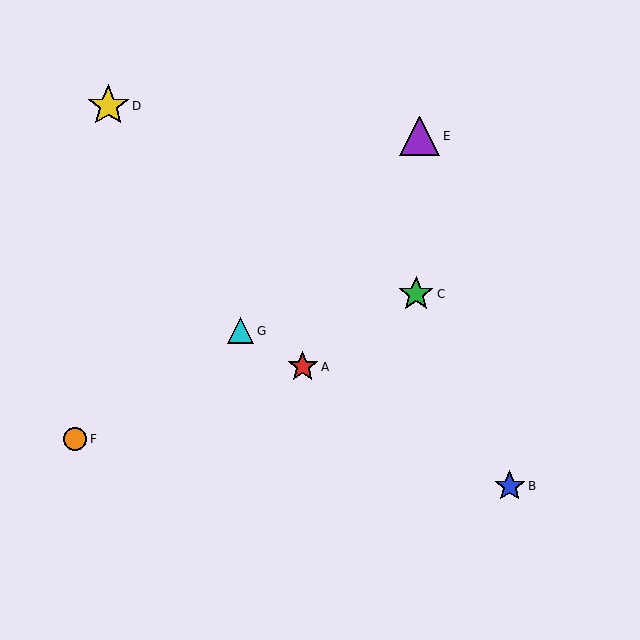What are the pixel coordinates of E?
Object E is at (420, 136).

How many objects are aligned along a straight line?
3 objects (A, B, G) are aligned along a straight line.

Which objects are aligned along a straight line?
Objects A, B, G are aligned along a straight line.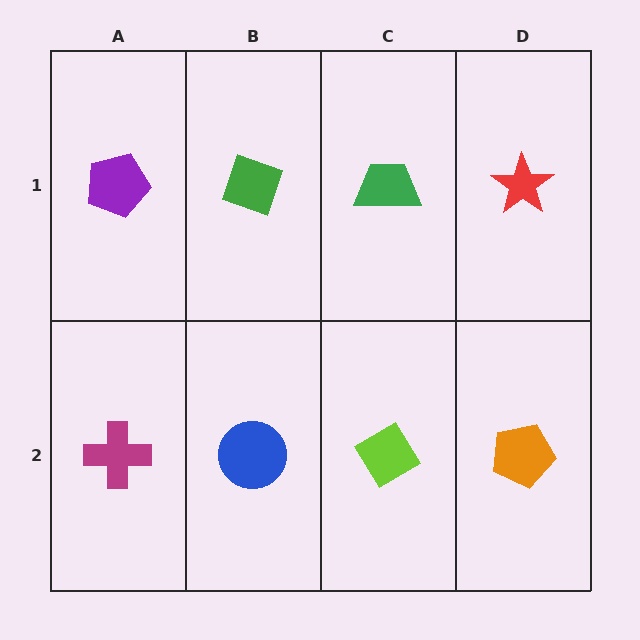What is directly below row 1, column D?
An orange pentagon.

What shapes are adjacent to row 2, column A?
A purple pentagon (row 1, column A), a blue circle (row 2, column B).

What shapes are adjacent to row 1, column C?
A lime diamond (row 2, column C), a green diamond (row 1, column B), a red star (row 1, column D).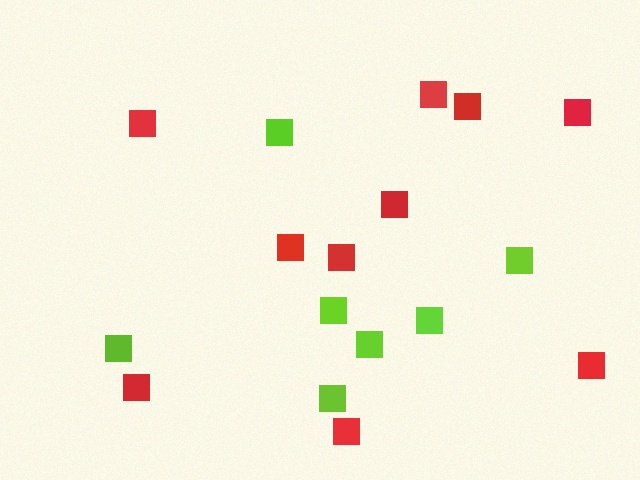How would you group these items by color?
There are 2 groups: one group of red squares (10) and one group of lime squares (7).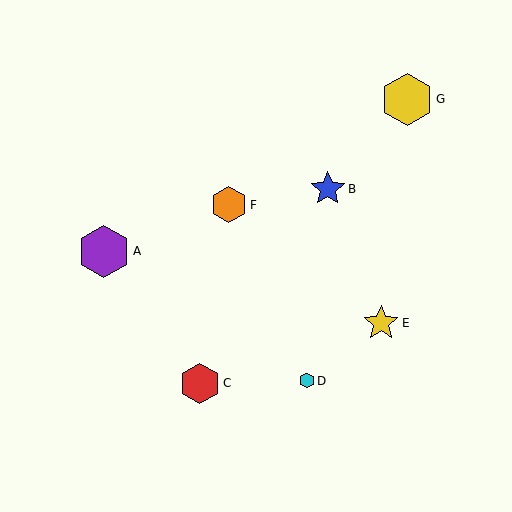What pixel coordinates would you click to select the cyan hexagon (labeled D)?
Click at (307, 381) to select the cyan hexagon D.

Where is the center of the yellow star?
The center of the yellow star is at (381, 323).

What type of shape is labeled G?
Shape G is a yellow hexagon.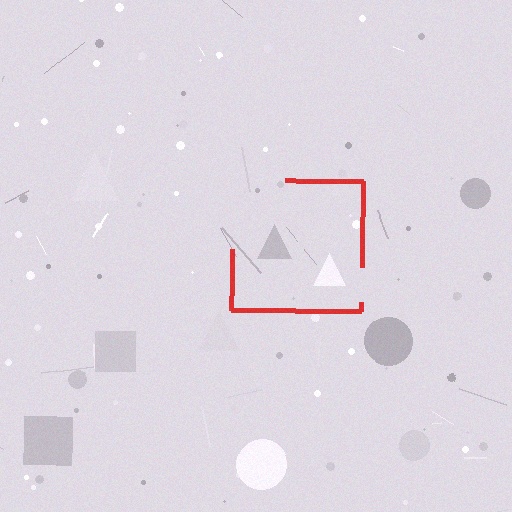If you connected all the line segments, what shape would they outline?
They would outline a square.